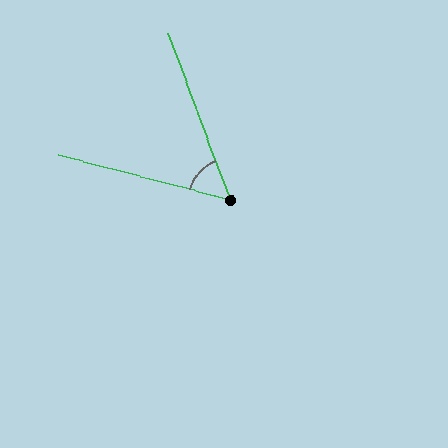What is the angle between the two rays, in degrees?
Approximately 55 degrees.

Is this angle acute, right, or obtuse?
It is acute.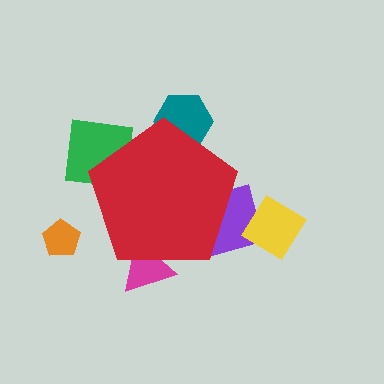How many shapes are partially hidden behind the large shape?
4 shapes are partially hidden.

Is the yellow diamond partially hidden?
No, the yellow diamond is fully visible.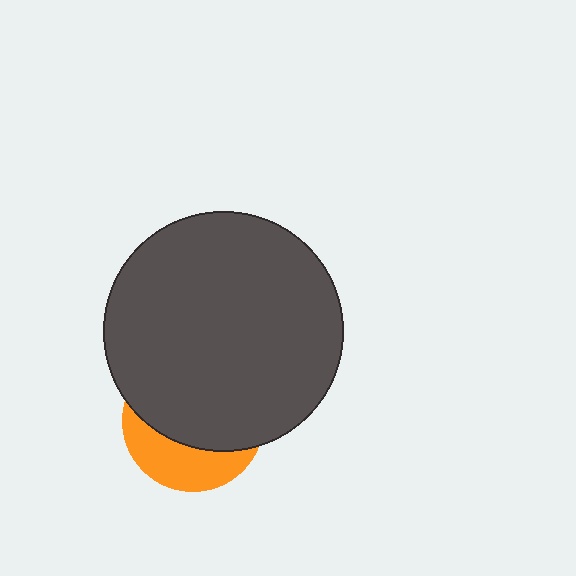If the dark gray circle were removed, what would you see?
You would see the complete orange circle.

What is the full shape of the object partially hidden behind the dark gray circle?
The partially hidden object is an orange circle.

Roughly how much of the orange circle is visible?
A small part of it is visible (roughly 33%).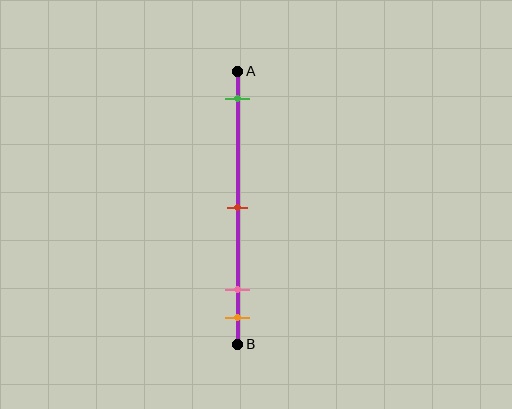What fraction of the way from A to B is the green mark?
The green mark is approximately 10% (0.1) of the way from A to B.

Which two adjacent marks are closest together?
The pink and orange marks are the closest adjacent pair.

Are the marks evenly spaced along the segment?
No, the marks are not evenly spaced.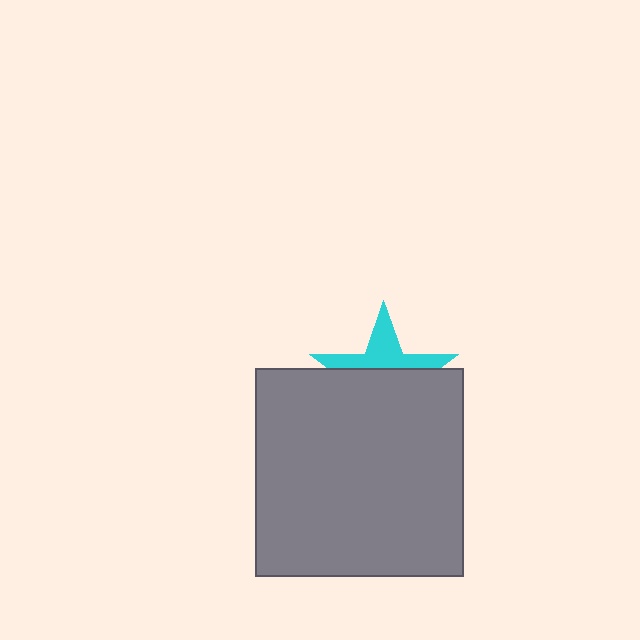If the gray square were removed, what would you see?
You would see the complete cyan star.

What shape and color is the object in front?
The object in front is a gray square.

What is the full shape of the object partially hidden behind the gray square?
The partially hidden object is a cyan star.